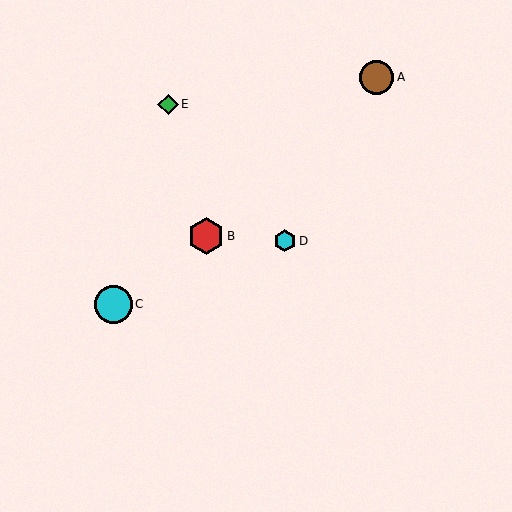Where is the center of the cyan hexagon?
The center of the cyan hexagon is at (285, 241).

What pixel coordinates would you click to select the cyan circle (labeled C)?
Click at (113, 304) to select the cyan circle C.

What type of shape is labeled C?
Shape C is a cyan circle.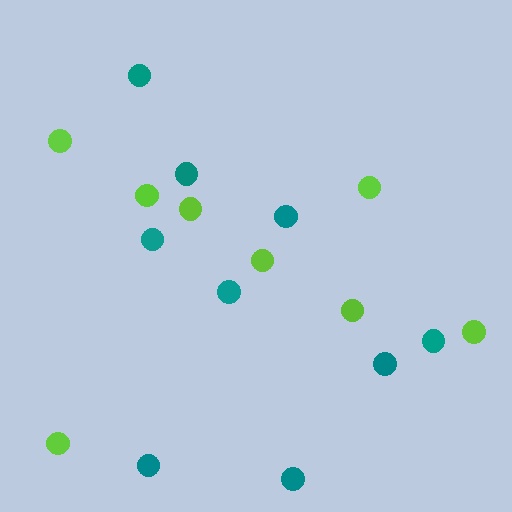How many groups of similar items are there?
There are 2 groups: one group of teal circles (9) and one group of lime circles (8).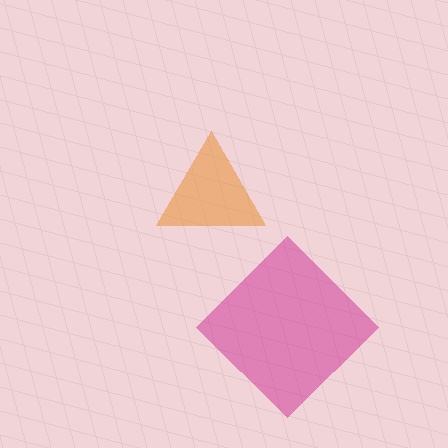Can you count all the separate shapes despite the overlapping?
Yes, there are 2 separate shapes.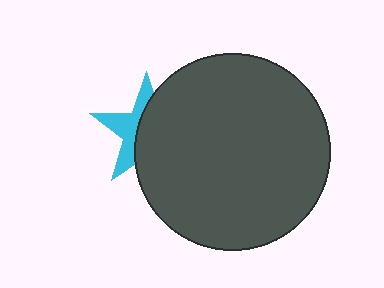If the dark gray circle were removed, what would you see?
You would see the complete cyan star.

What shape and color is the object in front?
The object in front is a dark gray circle.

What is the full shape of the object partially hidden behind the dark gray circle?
The partially hidden object is a cyan star.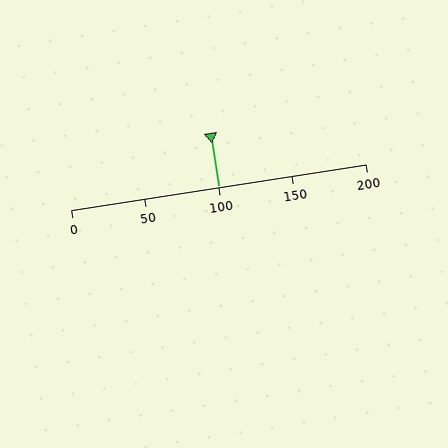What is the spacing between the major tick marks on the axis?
The major ticks are spaced 50 apart.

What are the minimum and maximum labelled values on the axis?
The axis runs from 0 to 200.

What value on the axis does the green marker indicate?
The marker indicates approximately 100.